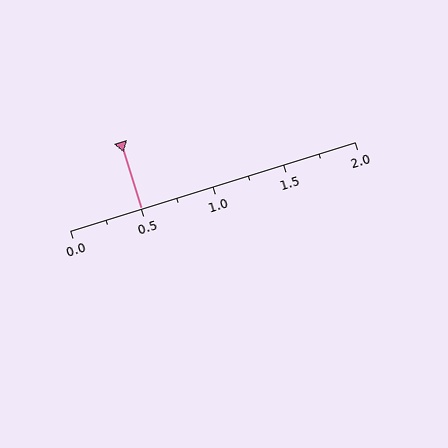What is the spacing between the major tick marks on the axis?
The major ticks are spaced 0.5 apart.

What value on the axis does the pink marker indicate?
The marker indicates approximately 0.5.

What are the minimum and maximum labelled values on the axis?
The axis runs from 0.0 to 2.0.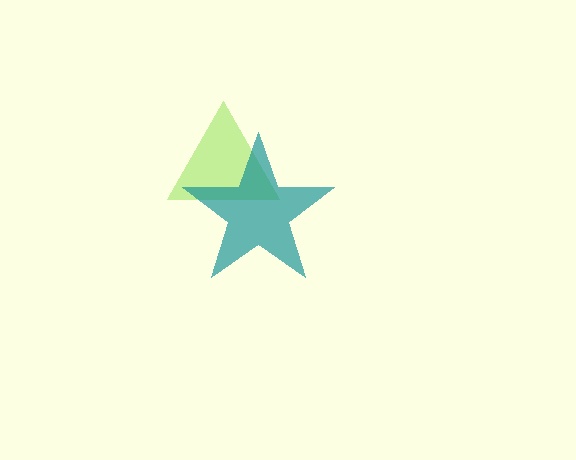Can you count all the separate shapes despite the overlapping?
Yes, there are 2 separate shapes.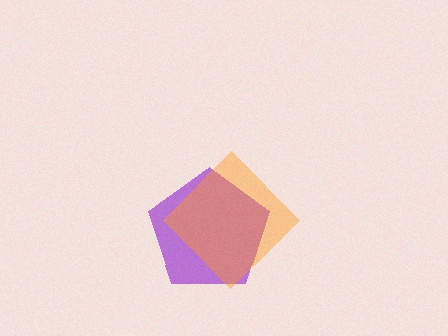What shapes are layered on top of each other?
The layered shapes are: a purple pentagon, an orange diamond.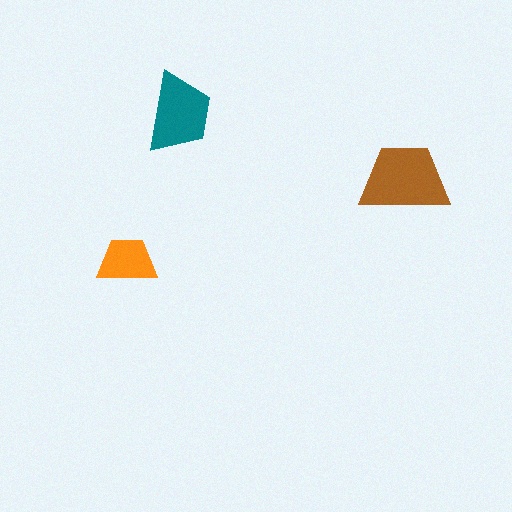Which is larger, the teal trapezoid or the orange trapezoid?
The teal one.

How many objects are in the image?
There are 3 objects in the image.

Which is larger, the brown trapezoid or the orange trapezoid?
The brown one.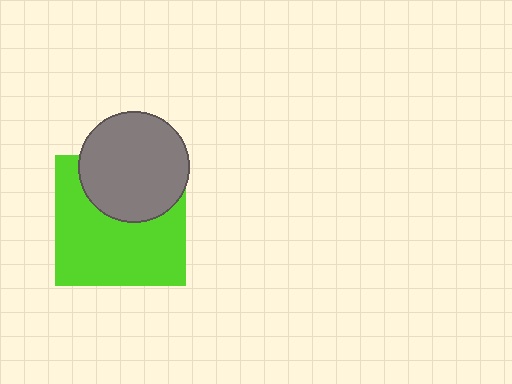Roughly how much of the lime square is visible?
About half of it is visible (roughly 64%).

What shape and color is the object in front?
The object in front is a gray circle.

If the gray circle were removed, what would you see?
You would see the complete lime square.